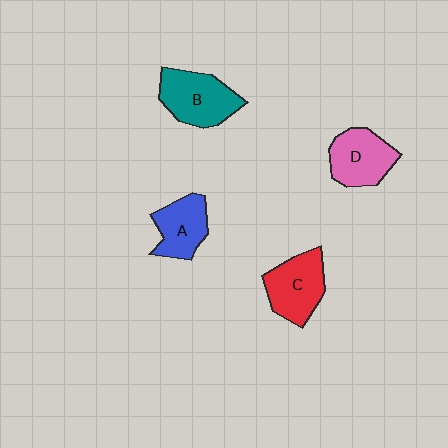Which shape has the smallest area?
Shape A (blue).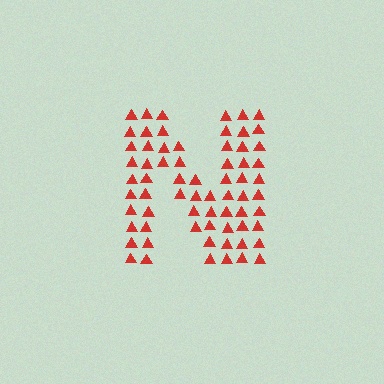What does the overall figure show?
The overall figure shows the letter N.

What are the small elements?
The small elements are triangles.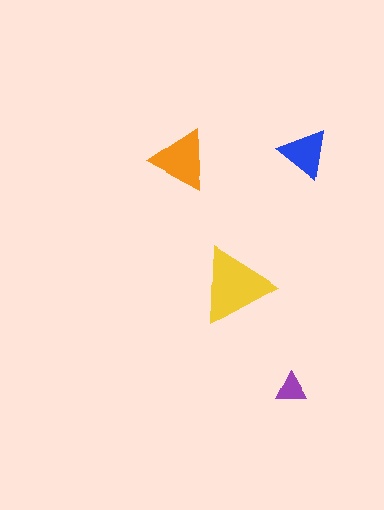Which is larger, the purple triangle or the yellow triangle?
The yellow one.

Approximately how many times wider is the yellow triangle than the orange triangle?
About 1.5 times wider.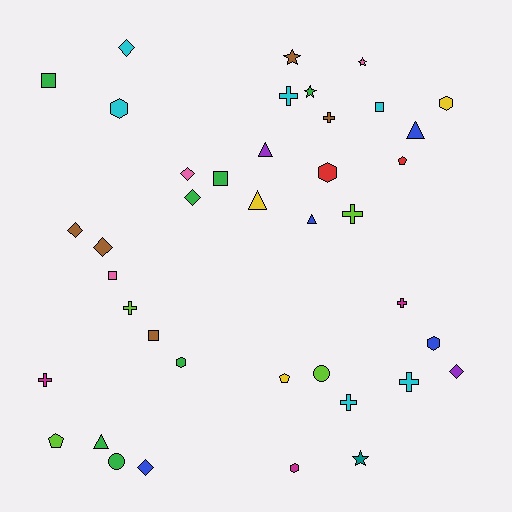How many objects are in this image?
There are 40 objects.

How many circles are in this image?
There are 2 circles.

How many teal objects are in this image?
There is 1 teal object.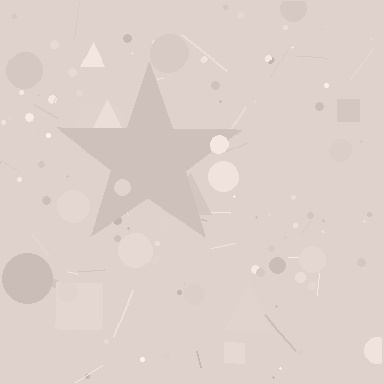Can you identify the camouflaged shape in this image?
The camouflaged shape is a star.